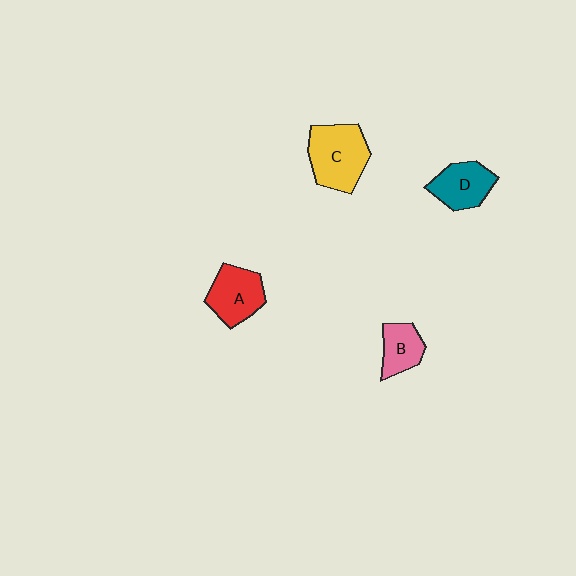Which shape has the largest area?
Shape C (yellow).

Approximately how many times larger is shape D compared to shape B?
Approximately 1.3 times.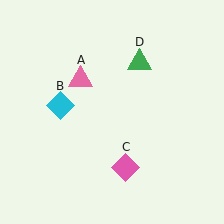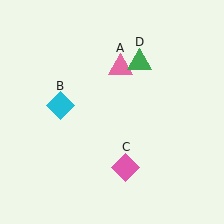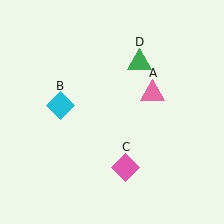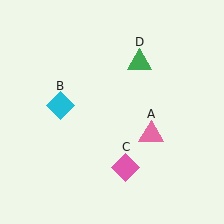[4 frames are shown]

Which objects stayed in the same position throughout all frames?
Cyan diamond (object B) and pink diamond (object C) and green triangle (object D) remained stationary.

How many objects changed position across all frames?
1 object changed position: pink triangle (object A).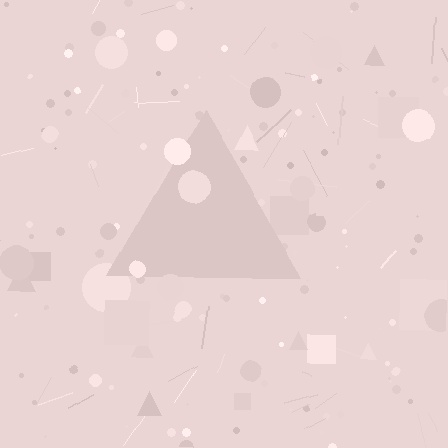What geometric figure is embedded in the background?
A triangle is embedded in the background.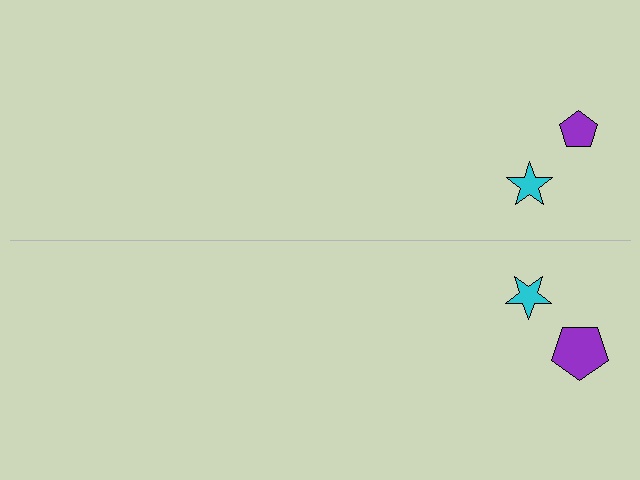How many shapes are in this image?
There are 4 shapes in this image.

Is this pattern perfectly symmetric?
No, the pattern is not perfectly symmetric. The purple pentagon on the bottom side has a different size than its mirror counterpart.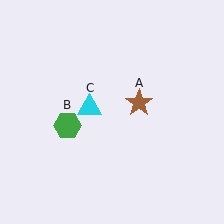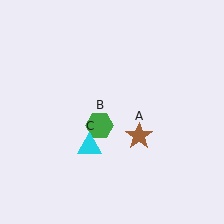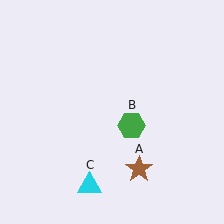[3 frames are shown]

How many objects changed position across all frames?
3 objects changed position: brown star (object A), green hexagon (object B), cyan triangle (object C).